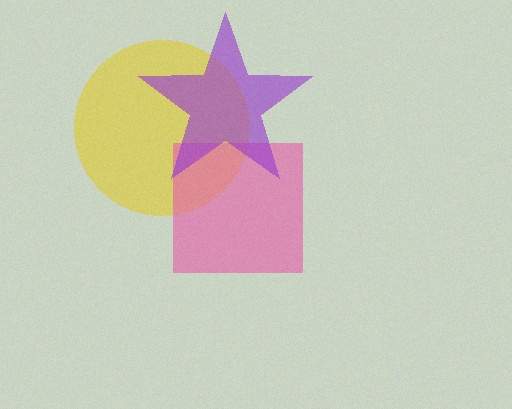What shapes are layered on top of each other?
The layered shapes are: a yellow circle, a pink square, a purple star.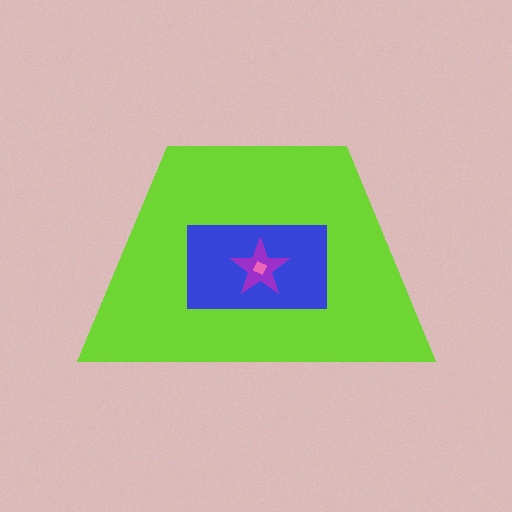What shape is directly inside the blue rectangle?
The purple star.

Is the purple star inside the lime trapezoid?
Yes.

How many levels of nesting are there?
4.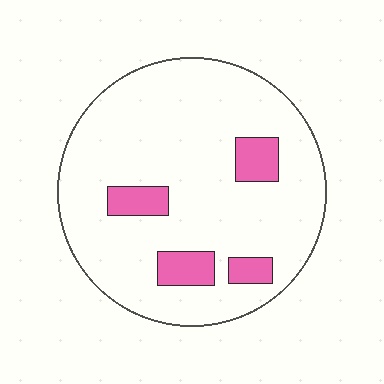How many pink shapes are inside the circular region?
4.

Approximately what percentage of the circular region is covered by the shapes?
Approximately 10%.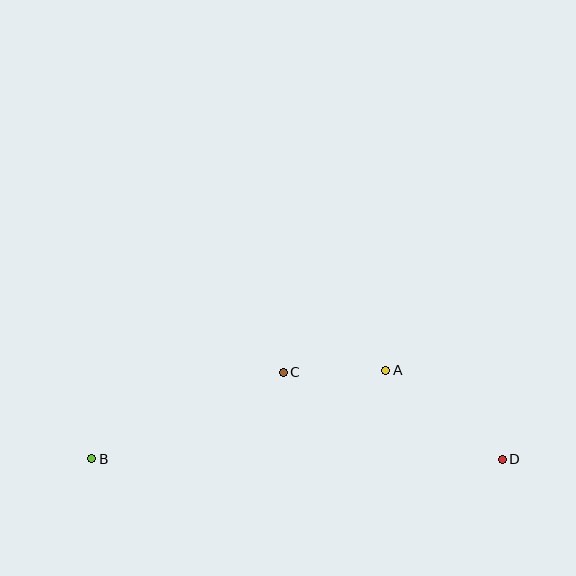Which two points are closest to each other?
Points A and C are closest to each other.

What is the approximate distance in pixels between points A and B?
The distance between A and B is approximately 307 pixels.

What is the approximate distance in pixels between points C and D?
The distance between C and D is approximately 235 pixels.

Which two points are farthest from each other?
Points B and D are farthest from each other.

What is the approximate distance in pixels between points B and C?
The distance between B and C is approximately 210 pixels.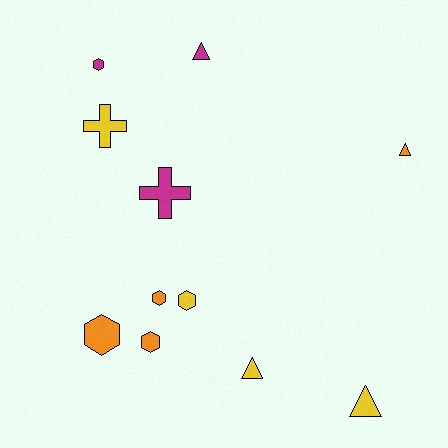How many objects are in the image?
There are 11 objects.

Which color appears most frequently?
Orange, with 4 objects.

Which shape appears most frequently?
Hexagon, with 5 objects.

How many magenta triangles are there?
There is 1 magenta triangle.